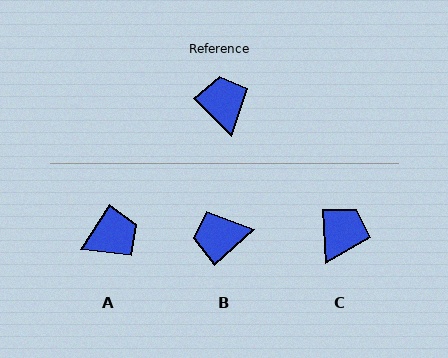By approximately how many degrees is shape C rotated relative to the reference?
Approximately 41 degrees clockwise.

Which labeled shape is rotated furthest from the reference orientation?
B, about 87 degrees away.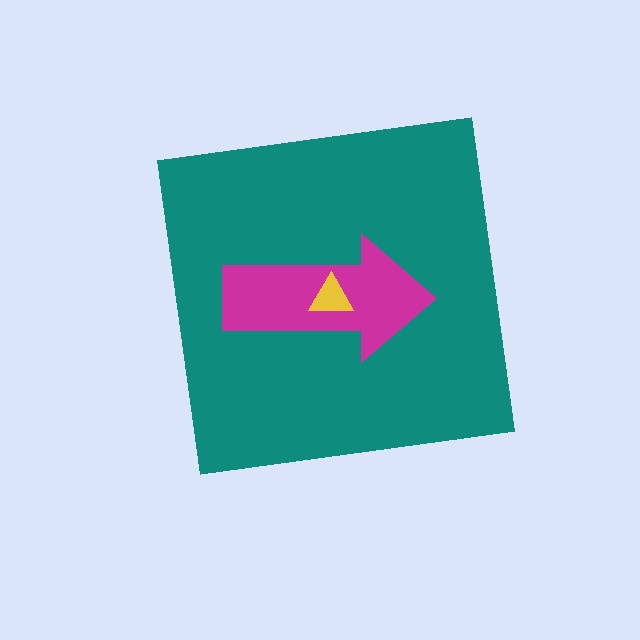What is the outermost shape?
The teal square.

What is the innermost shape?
The yellow triangle.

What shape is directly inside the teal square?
The magenta arrow.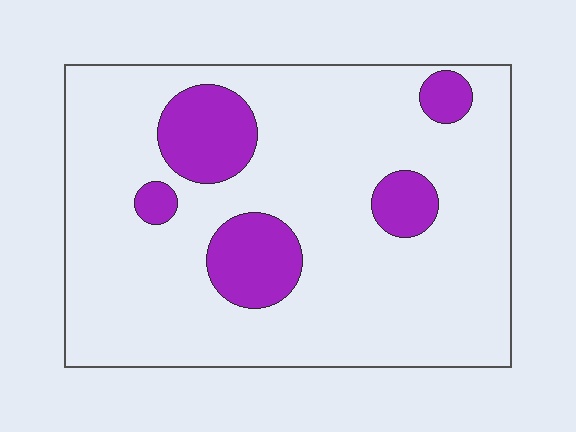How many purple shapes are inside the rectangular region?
5.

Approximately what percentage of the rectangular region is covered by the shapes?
Approximately 15%.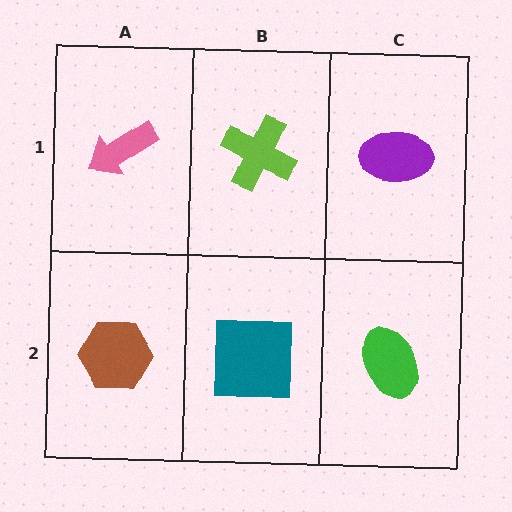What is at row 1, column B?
A lime cross.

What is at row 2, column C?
A green ellipse.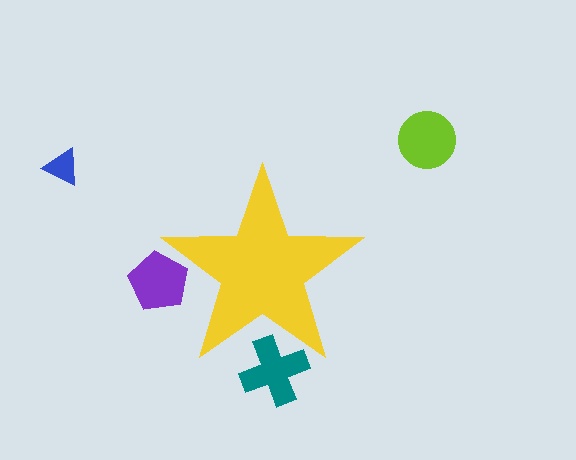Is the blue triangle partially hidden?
No, the blue triangle is fully visible.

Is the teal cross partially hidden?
Yes, the teal cross is partially hidden behind the yellow star.